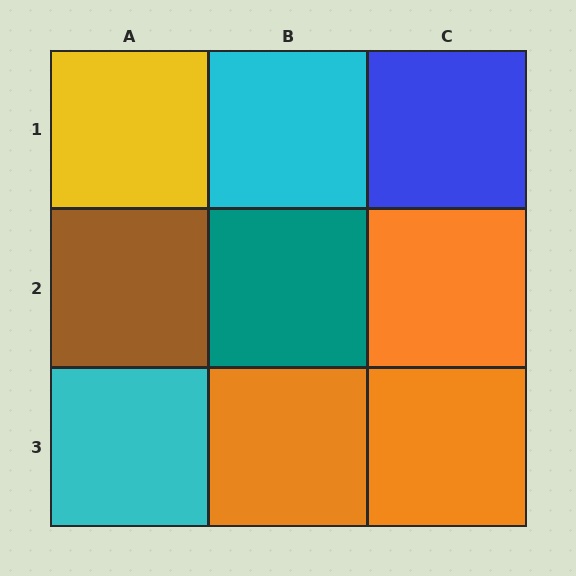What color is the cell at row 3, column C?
Orange.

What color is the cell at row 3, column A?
Cyan.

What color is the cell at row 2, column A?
Brown.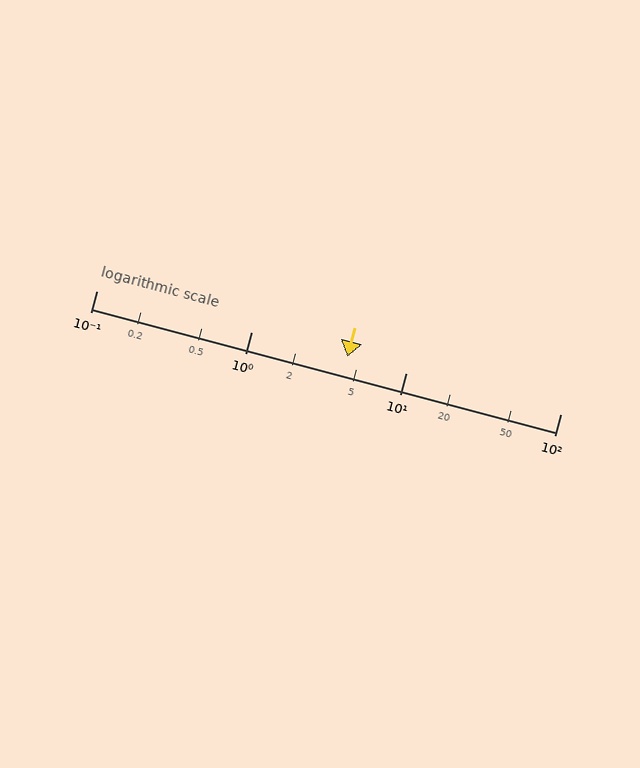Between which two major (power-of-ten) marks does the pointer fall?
The pointer is between 1 and 10.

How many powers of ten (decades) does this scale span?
The scale spans 3 decades, from 0.1 to 100.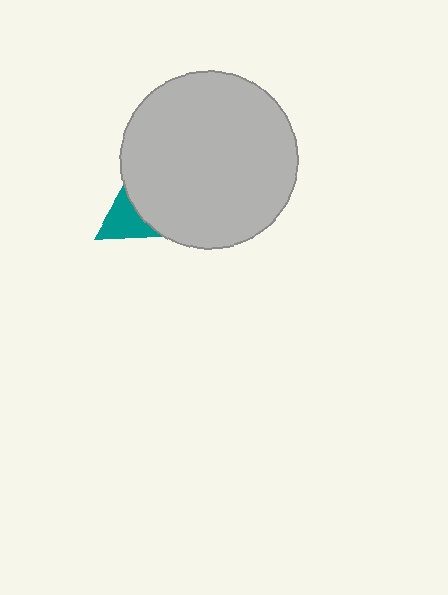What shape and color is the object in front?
The object in front is a light gray circle.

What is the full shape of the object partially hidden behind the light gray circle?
The partially hidden object is a teal triangle.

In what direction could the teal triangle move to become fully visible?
The teal triangle could move left. That would shift it out from behind the light gray circle entirely.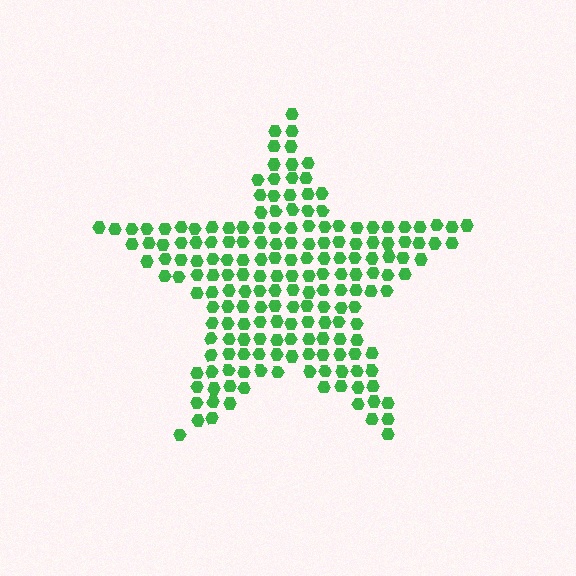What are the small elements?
The small elements are hexagons.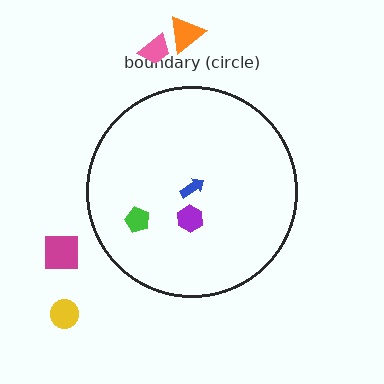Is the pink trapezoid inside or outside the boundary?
Outside.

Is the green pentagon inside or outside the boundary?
Inside.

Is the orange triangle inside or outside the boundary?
Outside.